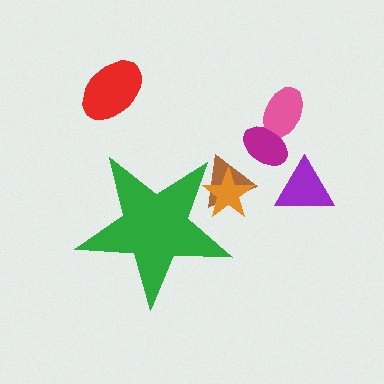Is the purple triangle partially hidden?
No, the purple triangle is fully visible.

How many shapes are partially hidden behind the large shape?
2 shapes are partially hidden.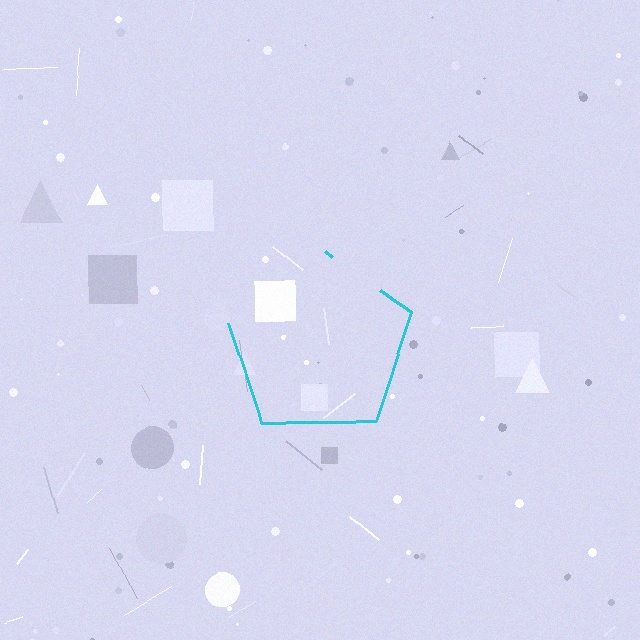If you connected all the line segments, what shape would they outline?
They would outline a pentagon.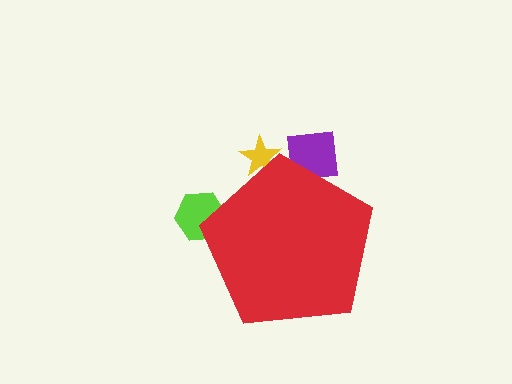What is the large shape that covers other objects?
A red pentagon.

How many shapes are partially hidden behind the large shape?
3 shapes are partially hidden.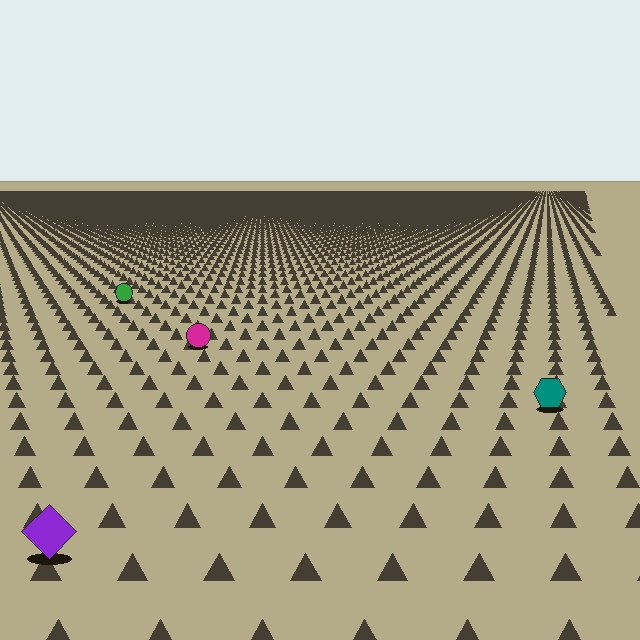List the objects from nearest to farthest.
From nearest to farthest: the purple diamond, the teal hexagon, the magenta circle, the green circle.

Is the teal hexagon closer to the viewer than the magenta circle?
Yes. The teal hexagon is closer — you can tell from the texture gradient: the ground texture is coarser near it.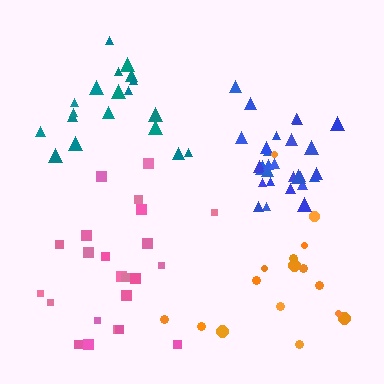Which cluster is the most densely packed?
Blue.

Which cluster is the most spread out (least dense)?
Orange.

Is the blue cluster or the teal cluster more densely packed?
Blue.